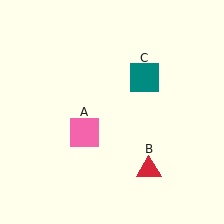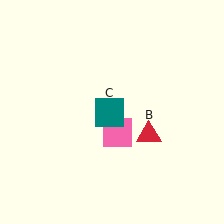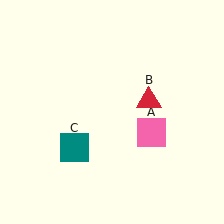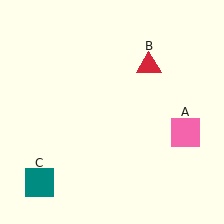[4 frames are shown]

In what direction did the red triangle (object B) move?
The red triangle (object B) moved up.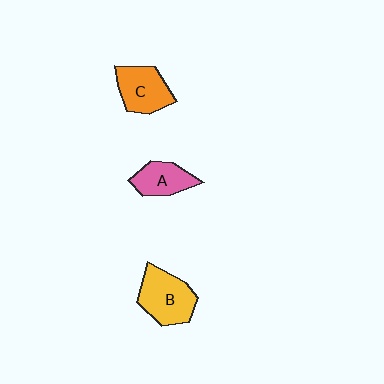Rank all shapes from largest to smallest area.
From largest to smallest: B (yellow), C (orange), A (pink).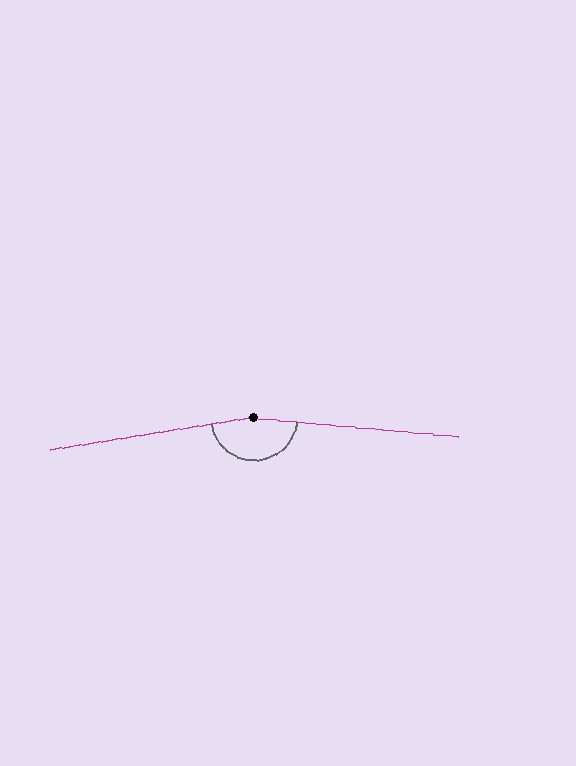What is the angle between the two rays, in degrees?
Approximately 166 degrees.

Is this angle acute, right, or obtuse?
It is obtuse.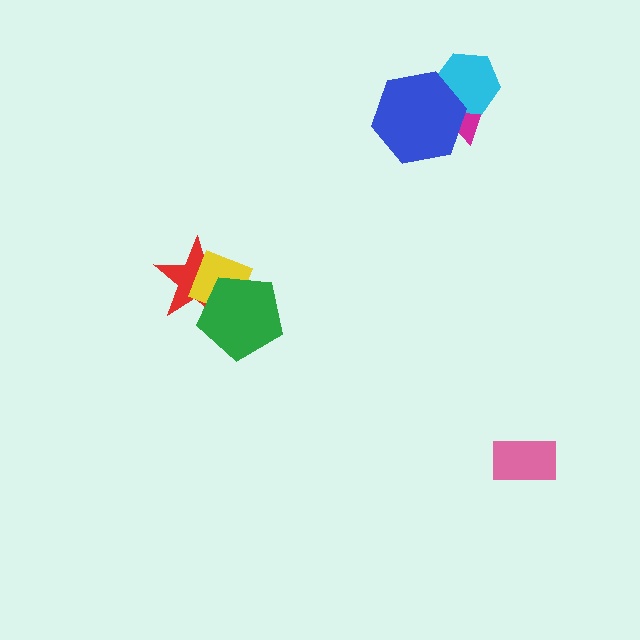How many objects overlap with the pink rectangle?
0 objects overlap with the pink rectangle.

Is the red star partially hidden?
Yes, it is partially covered by another shape.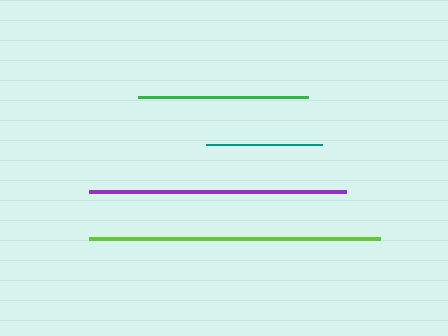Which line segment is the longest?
The lime line is the longest at approximately 292 pixels.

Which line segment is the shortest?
The teal line is the shortest at approximately 116 pixels.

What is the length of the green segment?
The green segment is approximately 170 pixels long.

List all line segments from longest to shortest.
From longest to shortest: lime, purple, green, teal.